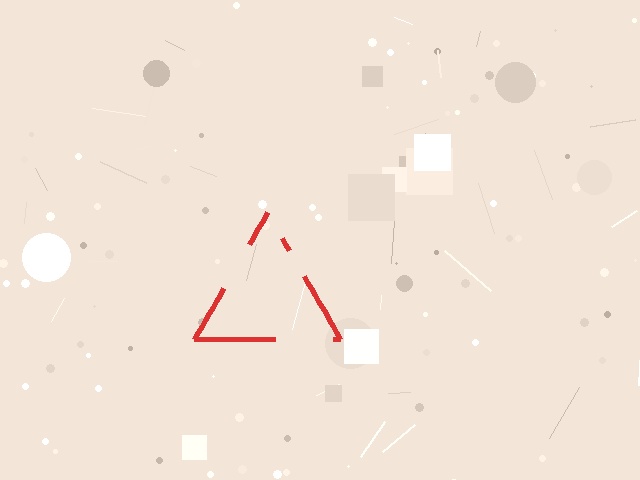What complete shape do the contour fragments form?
The contour fragments form a triangle.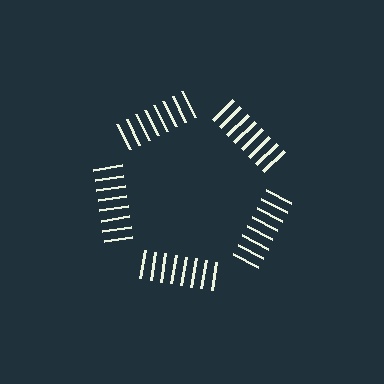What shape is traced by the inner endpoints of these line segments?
An illusory pentagon — the line segments terminate on its edges but no continuous stroke is drawn.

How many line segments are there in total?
40 — 8 along each of the 5 edges.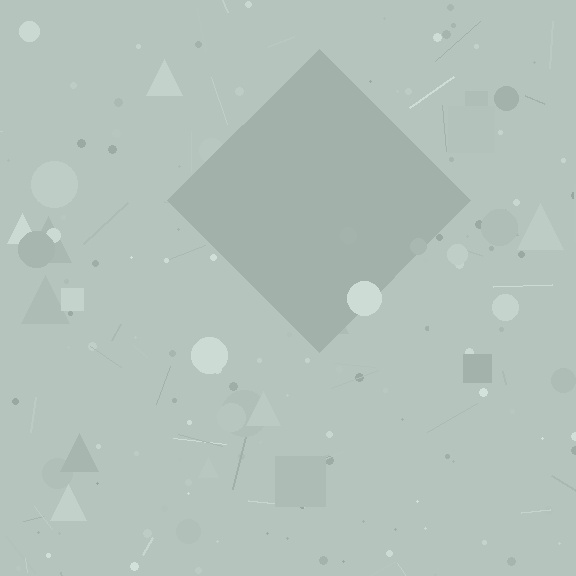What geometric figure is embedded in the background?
A diamond is embedded in the background.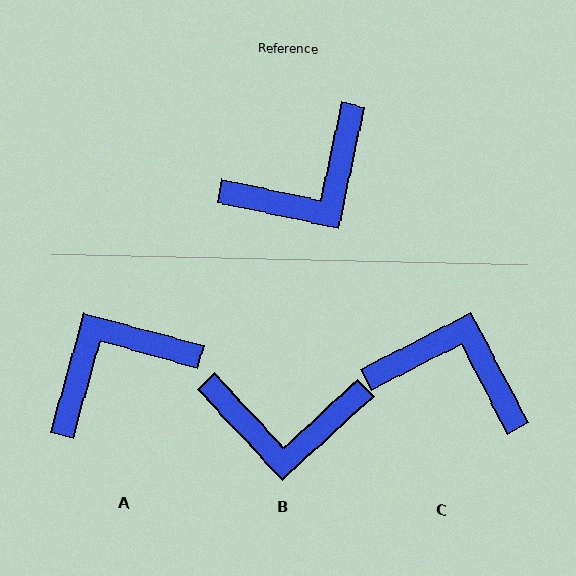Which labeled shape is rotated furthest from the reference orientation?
A, about 177 degrees away.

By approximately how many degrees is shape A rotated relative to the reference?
Approximately 177 degrees counter-clockwise.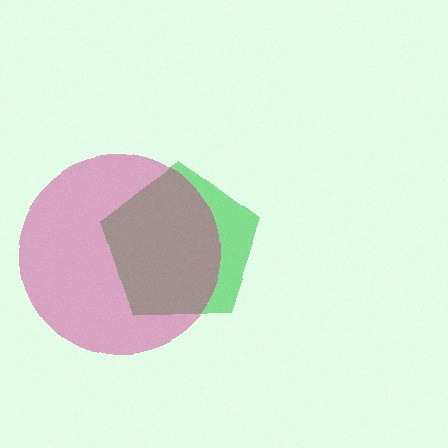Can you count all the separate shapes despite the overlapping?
Yes, there are 2 separate shapes.